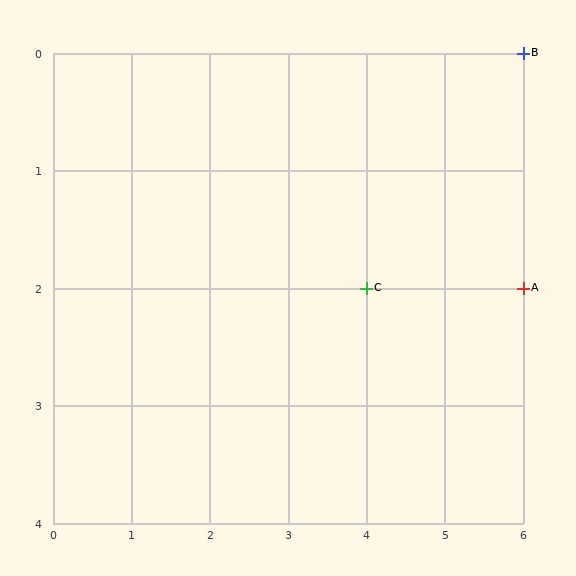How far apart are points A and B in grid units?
Points A and B are 2 rows apart.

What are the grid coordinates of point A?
Point A is at grid coordinates (6, 2).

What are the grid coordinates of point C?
Point C is at grid coordinates (4, 2).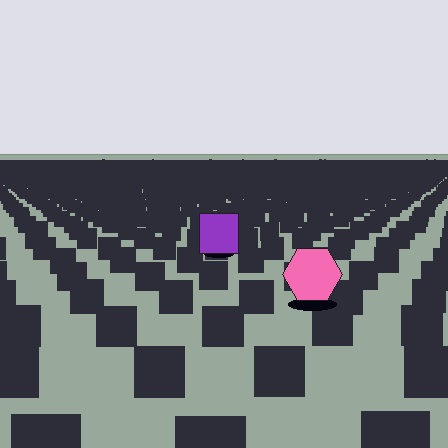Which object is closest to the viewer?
The pink hexagon is closest. The texture marks near it are larger and more spread out.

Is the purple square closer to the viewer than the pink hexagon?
No. The pink hexagon is closer — you can tell from the texture gradient: the ground texture is coarser near it.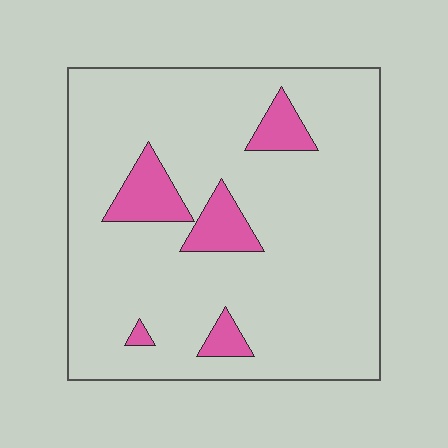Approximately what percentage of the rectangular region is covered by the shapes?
Approximately 10%.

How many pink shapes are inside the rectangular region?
5.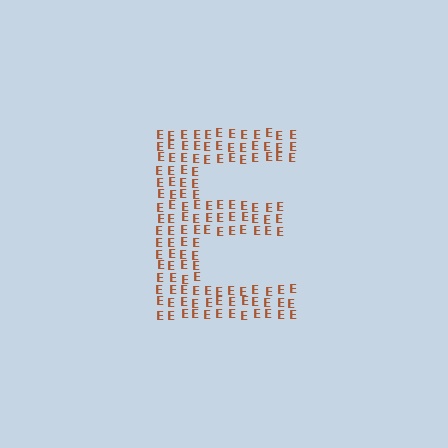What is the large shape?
The large shape is the letter E.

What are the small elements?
The small elements are letter E's.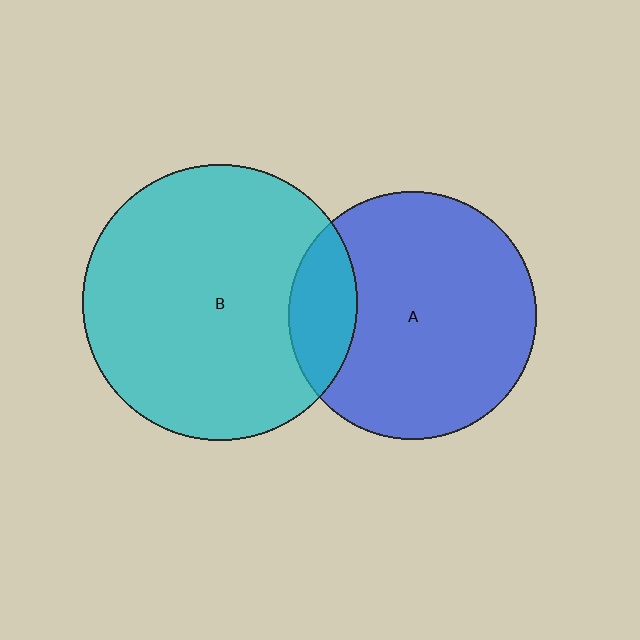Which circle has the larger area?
Circle B (cyan).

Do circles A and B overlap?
Yes.